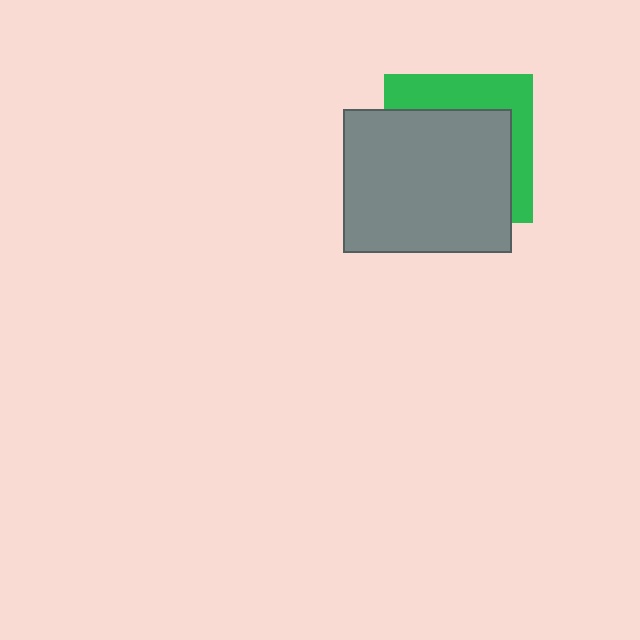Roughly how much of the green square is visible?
A small part of it is visible (roughly 35%).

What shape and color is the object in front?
The object in front is a gray rectangle.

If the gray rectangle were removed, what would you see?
You would see the complete green square.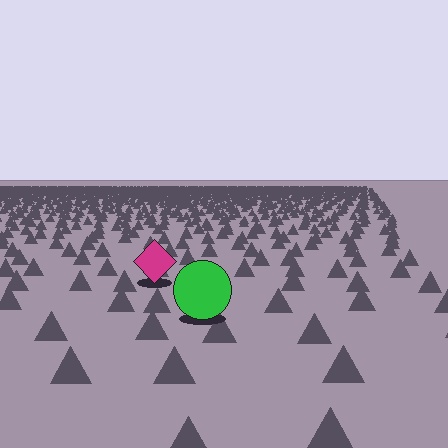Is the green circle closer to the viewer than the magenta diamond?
Yes. The green circle is closer — you can tell from the texture gradient: the ground texture is coarser near it.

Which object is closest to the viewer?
The green circle is closest. The texture marks near it are larger and more spread out.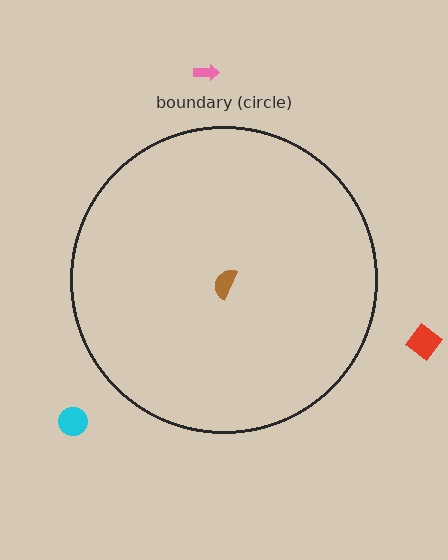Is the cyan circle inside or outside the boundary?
Outside.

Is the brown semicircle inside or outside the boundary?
Inside.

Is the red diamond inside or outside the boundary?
Outside.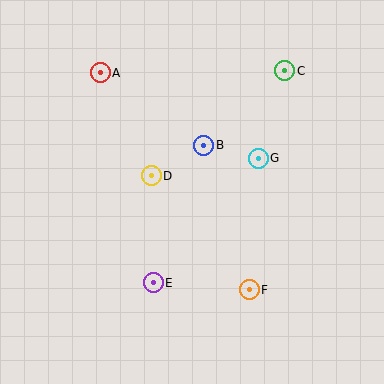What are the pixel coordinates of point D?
Point D is at (151, 176).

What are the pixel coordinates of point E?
Point E is at (153, 283).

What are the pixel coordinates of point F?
Point F is at (249, 290).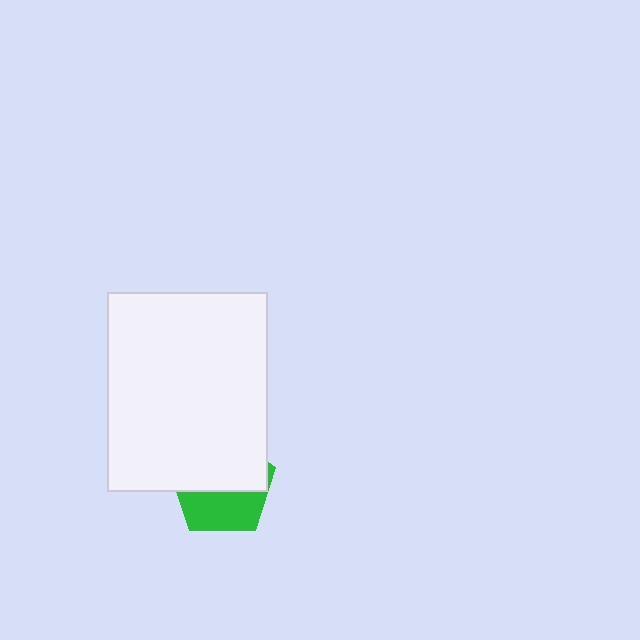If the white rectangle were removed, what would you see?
You would see the complete green pentagon.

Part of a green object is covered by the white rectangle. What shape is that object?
It is a pentagon.